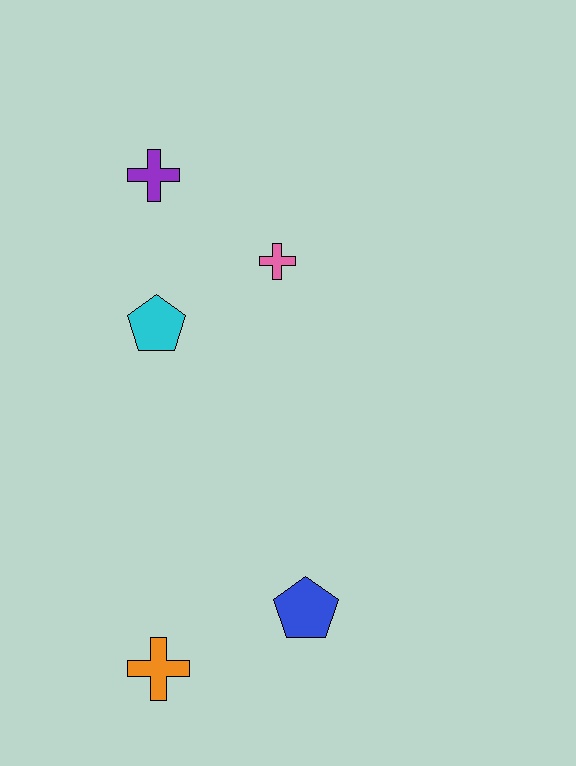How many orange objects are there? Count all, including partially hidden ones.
There is 1 orange object.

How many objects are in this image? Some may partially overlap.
There are 5 objects.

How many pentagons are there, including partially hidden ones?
There are 2 pentagons.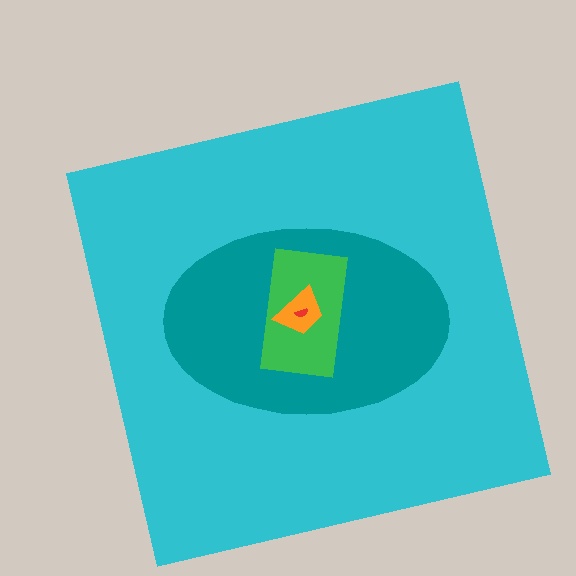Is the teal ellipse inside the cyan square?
Yes.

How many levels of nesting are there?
5.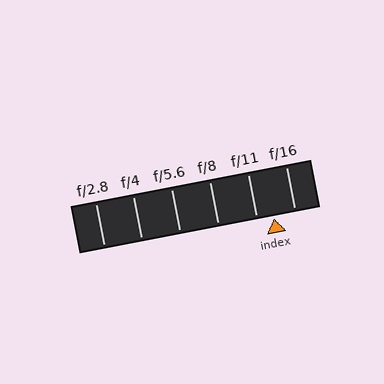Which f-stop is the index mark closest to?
The index mark is closest to f/11.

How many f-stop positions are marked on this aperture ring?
There are 6 f-stop positions marked.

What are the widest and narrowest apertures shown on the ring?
The widest aperture shown is f/2.8 and the narrowest is f/16.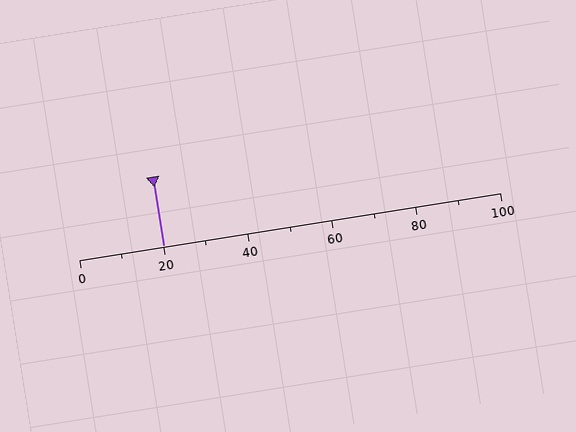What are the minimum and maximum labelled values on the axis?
The axis runs from 0 to 100.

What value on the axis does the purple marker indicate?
The marker indicates approximately 20.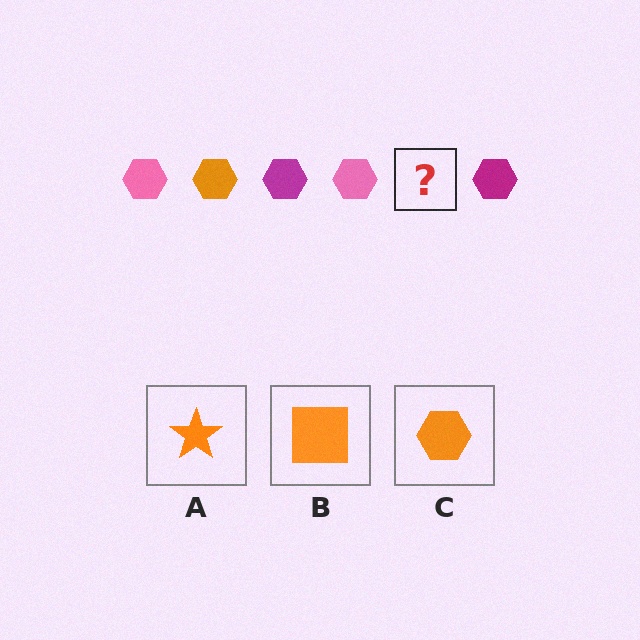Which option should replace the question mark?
Option C.